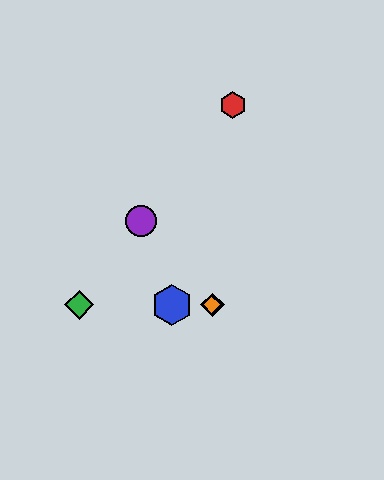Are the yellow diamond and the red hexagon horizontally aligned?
No, the yellow diamond is at y≈305 and the red hexagon is at y≈105.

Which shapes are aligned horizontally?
The blue hexagon, the green diamond, the yellow diamond, the orange diamond are aligned horizontally.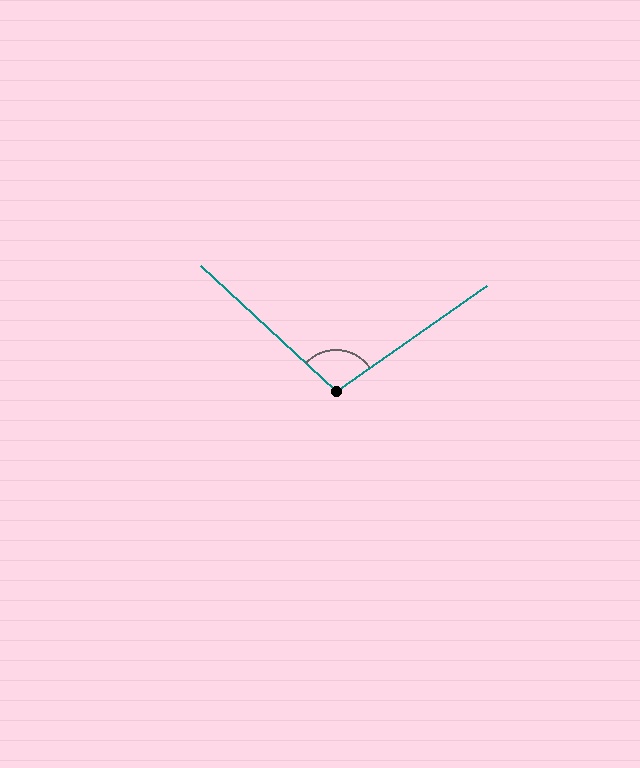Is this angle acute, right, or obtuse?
It is obtuse.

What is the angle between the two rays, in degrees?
Approximately 102 degrees.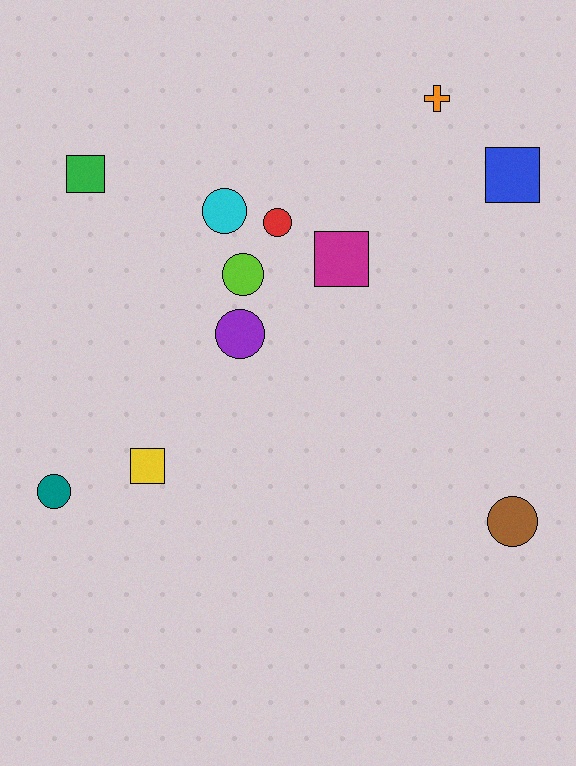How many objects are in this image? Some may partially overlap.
There are 11 objects.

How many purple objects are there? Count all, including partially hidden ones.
There is 1 purple object.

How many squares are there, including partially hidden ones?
There are 4 squares.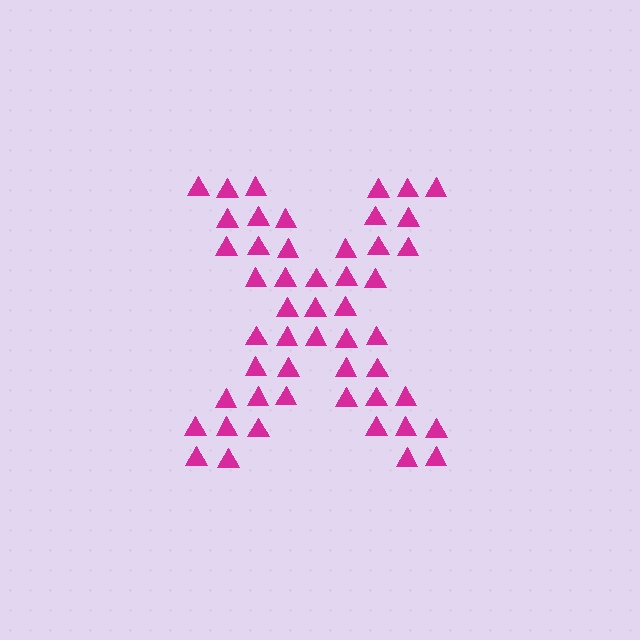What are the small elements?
The small elements are triangles.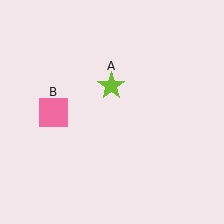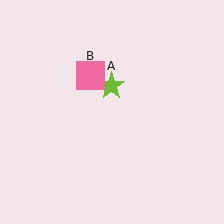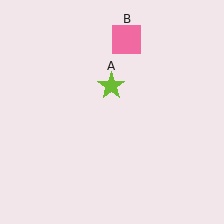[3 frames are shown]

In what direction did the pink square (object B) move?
The pink square (object B) moved up and to the right.